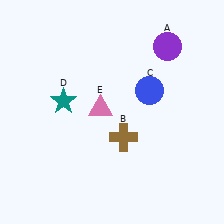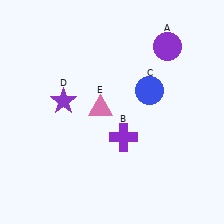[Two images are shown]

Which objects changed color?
B changed from brown to purple. D changed from teal to purple.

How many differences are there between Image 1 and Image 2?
There are 2 differences between the two images.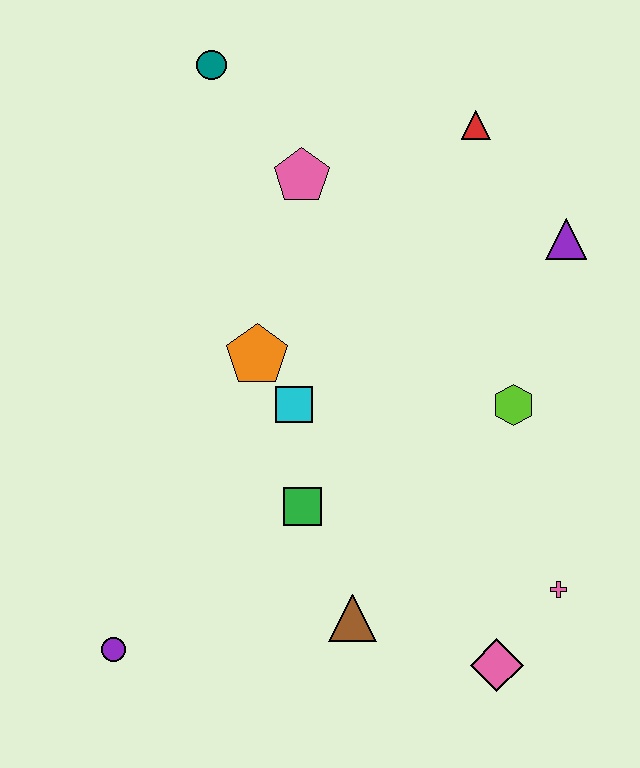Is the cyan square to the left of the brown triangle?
Yes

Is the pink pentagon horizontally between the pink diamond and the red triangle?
No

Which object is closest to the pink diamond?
The pink cross is closest to the pink diamond.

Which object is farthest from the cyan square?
The teal circle is farthest from the cyan square.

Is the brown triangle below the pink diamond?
No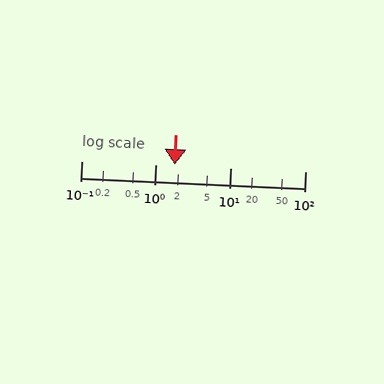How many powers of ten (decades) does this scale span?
The scale spans 3 decades, from 0.1 to 100.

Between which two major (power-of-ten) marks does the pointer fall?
The pointer is between 1 and 10.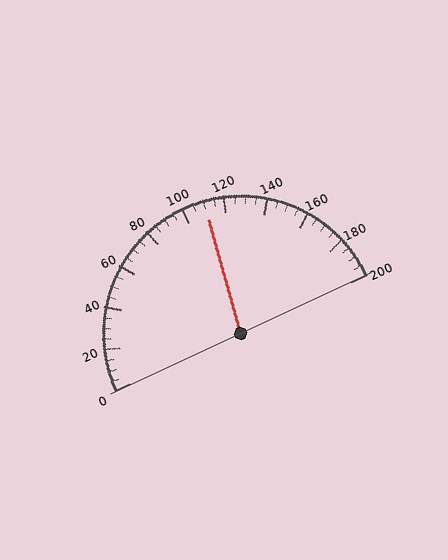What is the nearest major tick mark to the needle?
The nearest major tick mark is 120.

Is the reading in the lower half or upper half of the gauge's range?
The reading is in the upper half of the range (0 to 200).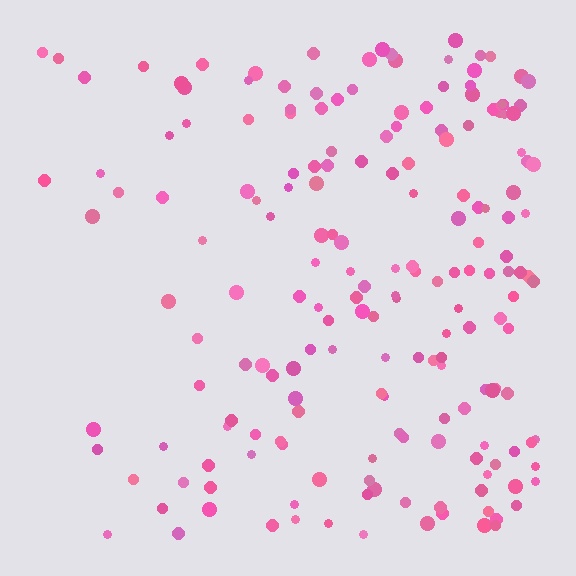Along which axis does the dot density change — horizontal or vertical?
Horizontal.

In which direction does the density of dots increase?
From left to right, with the right side densest.